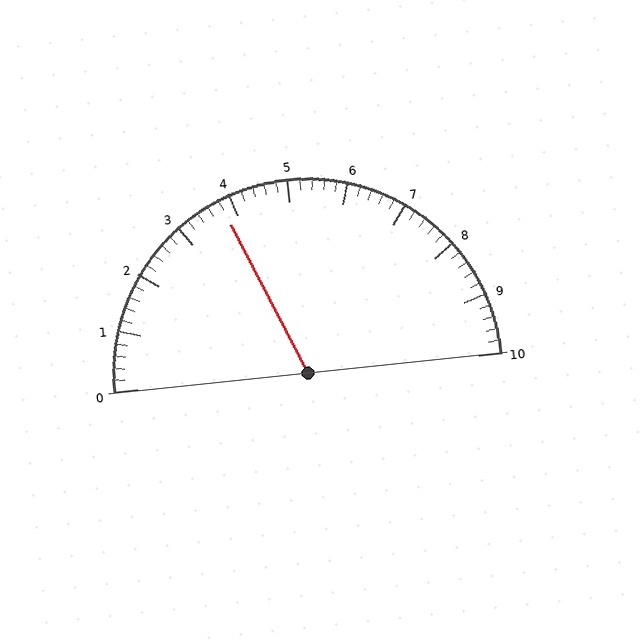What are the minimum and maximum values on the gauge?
The gauge ranges from 0 to 10.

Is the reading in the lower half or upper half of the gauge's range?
The reading is in the lower half of the range (0 to 10).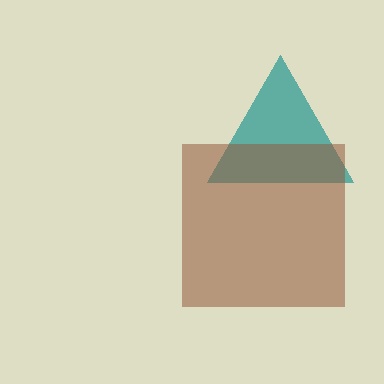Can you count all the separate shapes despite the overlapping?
Yes, there are 2 separate shapes.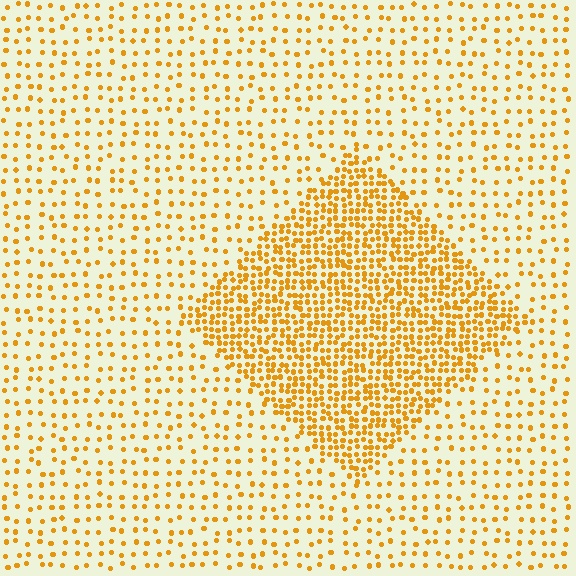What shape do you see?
I see a diamond.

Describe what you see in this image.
The image contains small orange elements arranged at two different densities. A diamond-shaped region is visible where the elements are more densely packed than the surrounding area.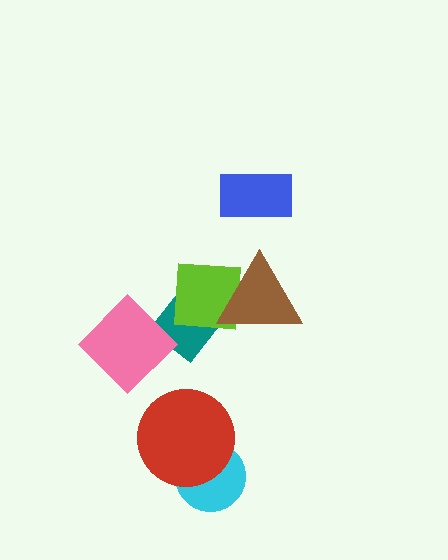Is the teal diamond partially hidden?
Yes, it is partially covered by another shape.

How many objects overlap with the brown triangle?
1 object overlaps with the brown triangle.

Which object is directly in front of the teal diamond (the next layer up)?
The lime square is directly in front of the teal diamond.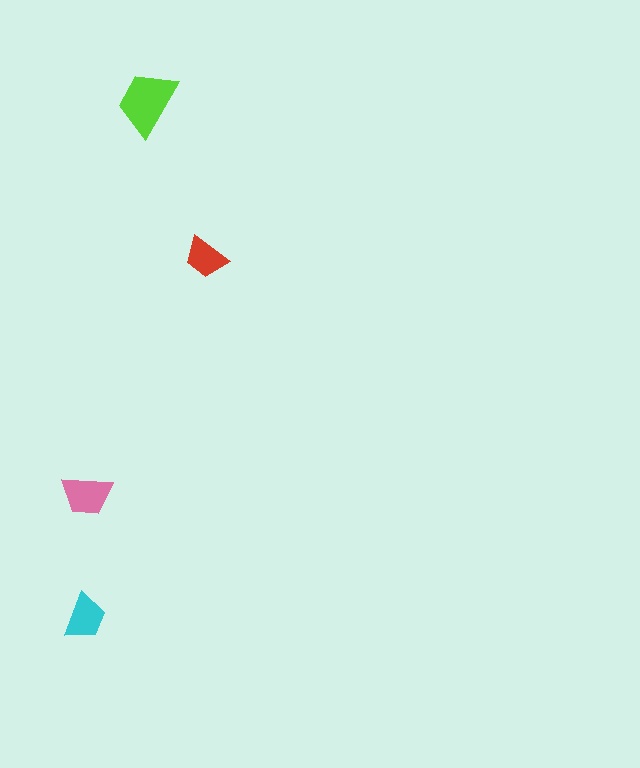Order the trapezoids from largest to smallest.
the lime one, the pink one, the cyan one, the red one.